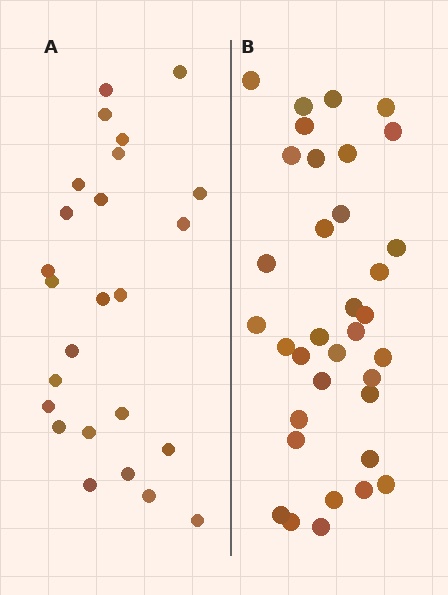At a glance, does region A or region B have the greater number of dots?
Region B (the right region) has more dots.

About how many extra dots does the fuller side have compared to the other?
Region B has roughly 10 or so more dots than region A.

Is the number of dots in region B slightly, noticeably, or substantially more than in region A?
Region B has noticeably more, but not dramatically so. The ratio is roughly 1.4 to 1.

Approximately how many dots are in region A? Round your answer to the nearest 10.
About 20 dots. (The exact count is 25, which rounds to 20.)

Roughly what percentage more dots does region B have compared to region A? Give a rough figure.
About 40% more.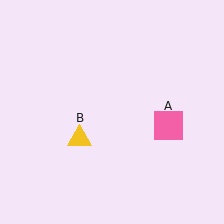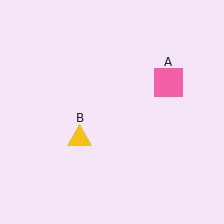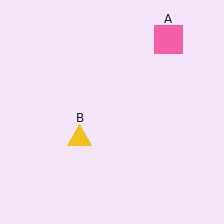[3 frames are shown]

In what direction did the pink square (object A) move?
The pink square (object A) moved up.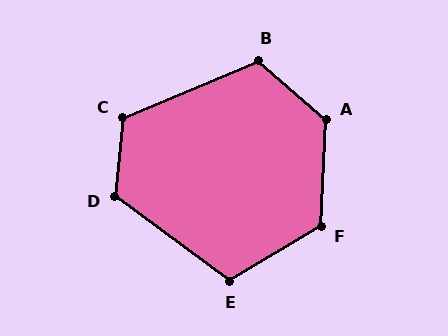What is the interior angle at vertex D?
Approximately 120 degrees (obtuse).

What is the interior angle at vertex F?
Approximately 124 degrees (obtuse).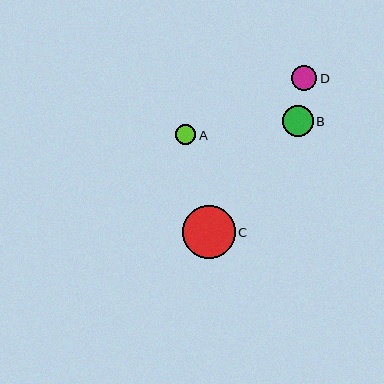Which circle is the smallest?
Circle A is the smallest with a size of approximately 21 pixels.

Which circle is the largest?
Circle C is the largest with a size of approximately 53 pixels.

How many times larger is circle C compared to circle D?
Circle C is approximately 2.1 times the size of circle D.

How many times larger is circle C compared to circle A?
Circle C is approximately 2.6 times the size of circle A.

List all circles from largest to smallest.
From largest to smallest: C, B, D, A.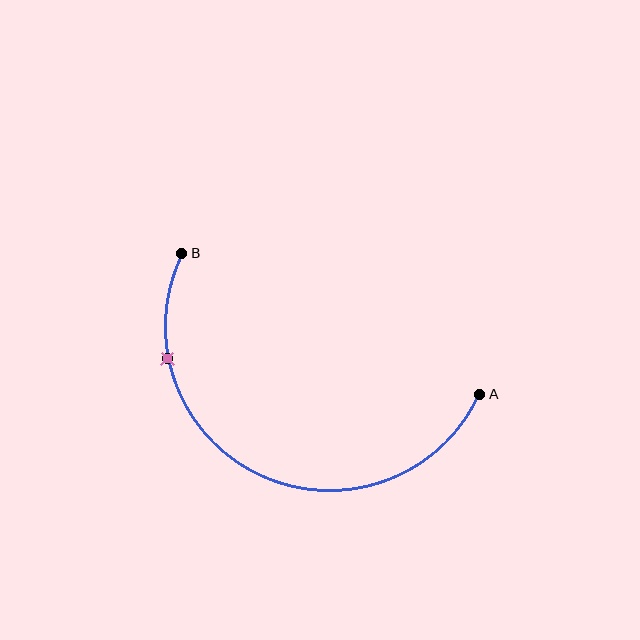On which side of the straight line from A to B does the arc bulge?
The arc bulges below the straight line connecting A and B.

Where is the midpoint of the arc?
The arc midpoint is the point on the curve farthest from the straight line joining A and B. It sits below that line.